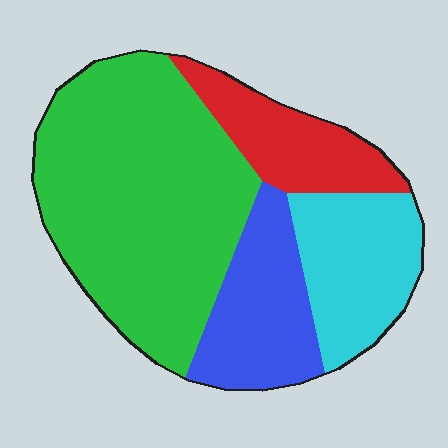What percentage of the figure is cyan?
Cyan covers around 20% of the figure.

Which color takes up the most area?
Green, at roughly 50%.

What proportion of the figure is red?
Red takes up about one eighth (1/8) of the figure.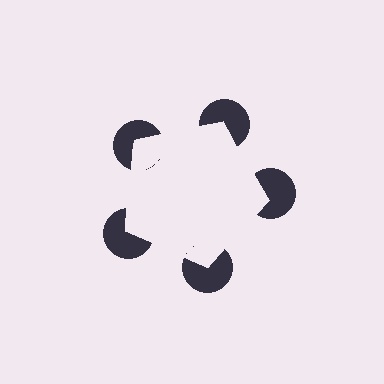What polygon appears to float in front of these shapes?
An illusory pentagon — its edges are inferred from the aligned wedge cuts in the pac-man discs, not physically drawn.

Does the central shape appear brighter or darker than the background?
It typically appears slightly brighter than the background, even though no actual brightness change is drawn.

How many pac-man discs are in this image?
There are 5 — one at each vertex of the illusory pentagon.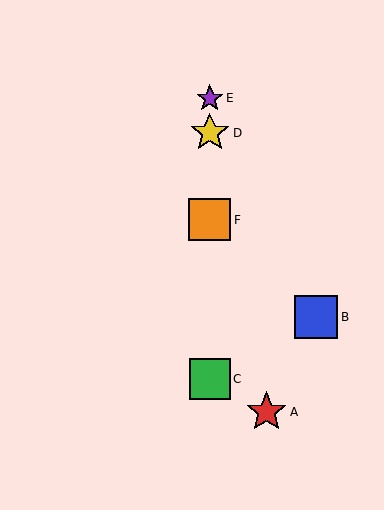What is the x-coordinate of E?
Object E is at x≈210.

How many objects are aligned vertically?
4 objects (C, D, E, F) are aligned vertically.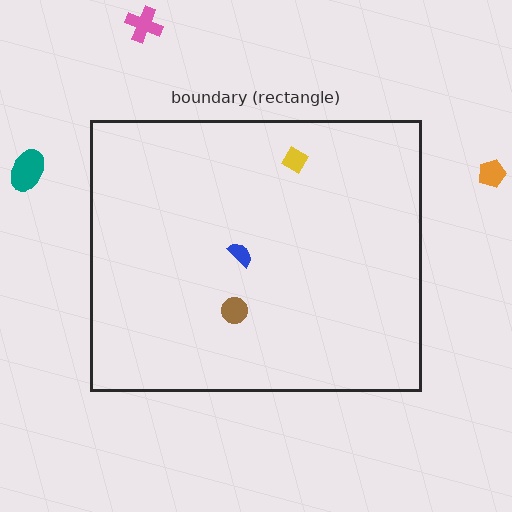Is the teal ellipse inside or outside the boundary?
Outside.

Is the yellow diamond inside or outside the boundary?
Inside.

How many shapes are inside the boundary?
3 inside, 3 outside.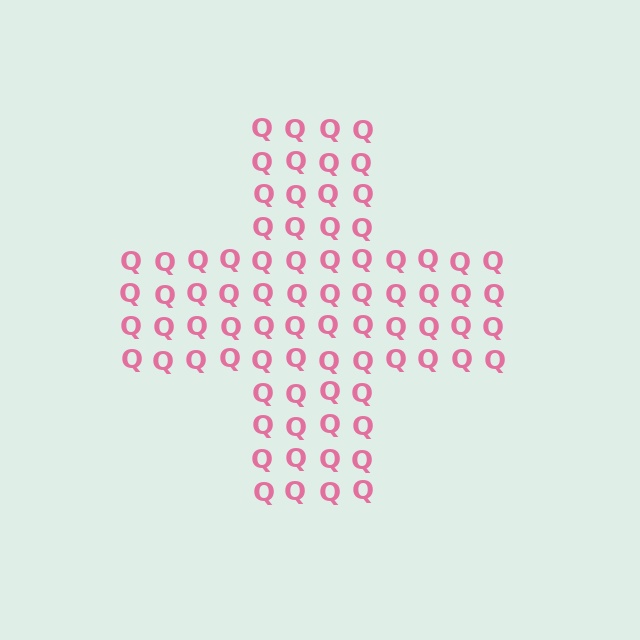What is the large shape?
The large shape is a cross.